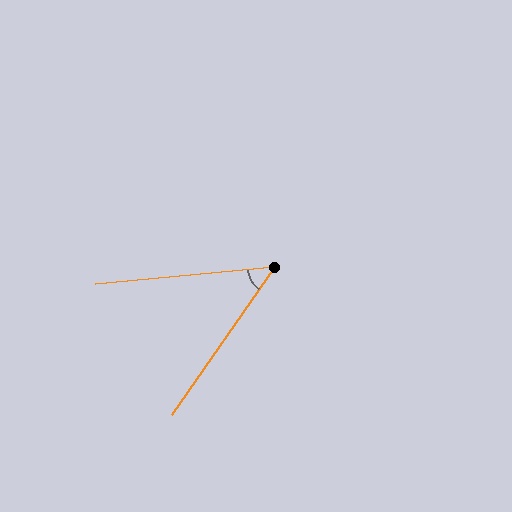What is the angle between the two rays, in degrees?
Approximately 50 degrees.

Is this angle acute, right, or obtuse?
It is acute.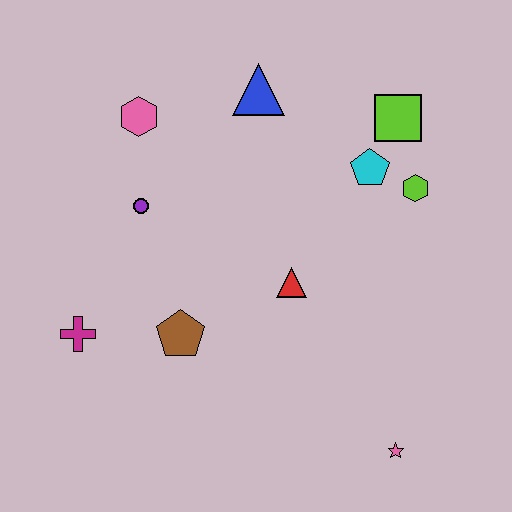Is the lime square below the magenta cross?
No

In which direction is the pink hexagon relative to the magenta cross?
The pink hexagon is above the magenta cross.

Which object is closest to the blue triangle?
The pink hexagon is closest to the blue triangle.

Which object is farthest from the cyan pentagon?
The magenta cross is farthest from the cyan pentagon.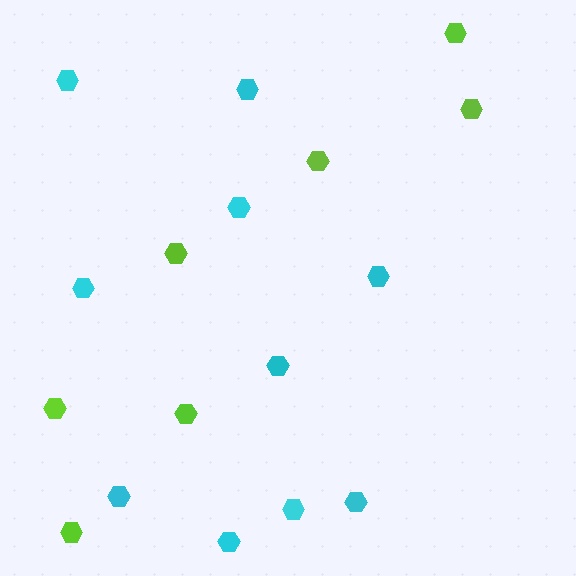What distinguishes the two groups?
There are 2 groups: one group of cyan hexagons (10) and one group of lime hexagons (7).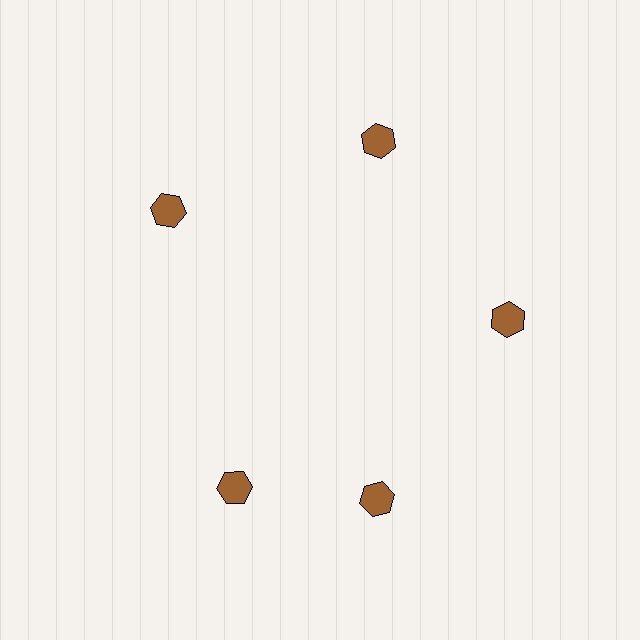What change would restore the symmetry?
The symmetry would be restored by rotating it back into even spacing with its neighbors so that all 5 hexagons sit at equal angles and equal distance from the center.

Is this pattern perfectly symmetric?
No. The 5 brown hexagons are arranged in a ring, but one element near the 8 o'clock position is rotated out of alignment along the ring, breaking the 5-fold rotational symmetry.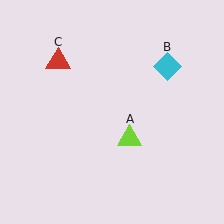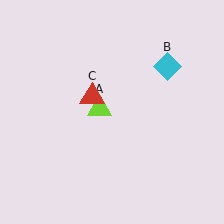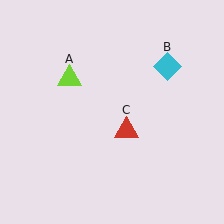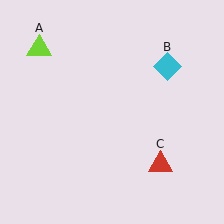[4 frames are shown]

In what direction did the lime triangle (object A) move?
The lime triangle (object A) moved up and to the left.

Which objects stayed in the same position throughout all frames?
Cyan diamond (object B) remained stationary.